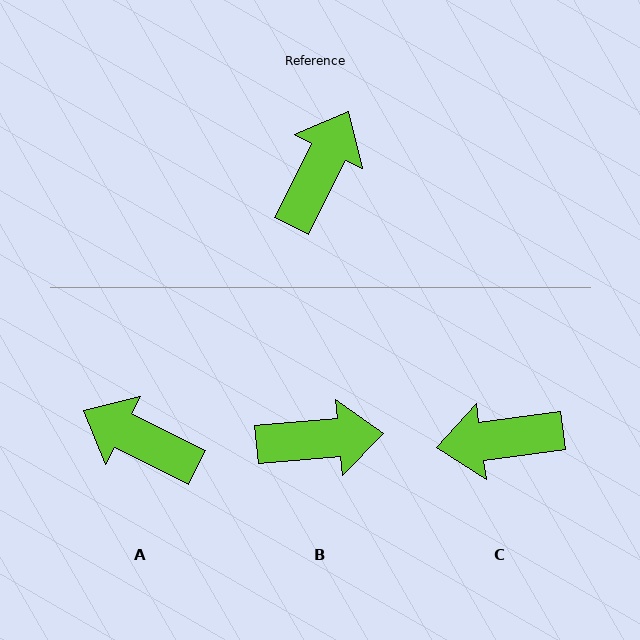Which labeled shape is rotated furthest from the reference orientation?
C, about 124 degrees away.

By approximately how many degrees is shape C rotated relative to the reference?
Approximately 124 degrees counter-clockwise.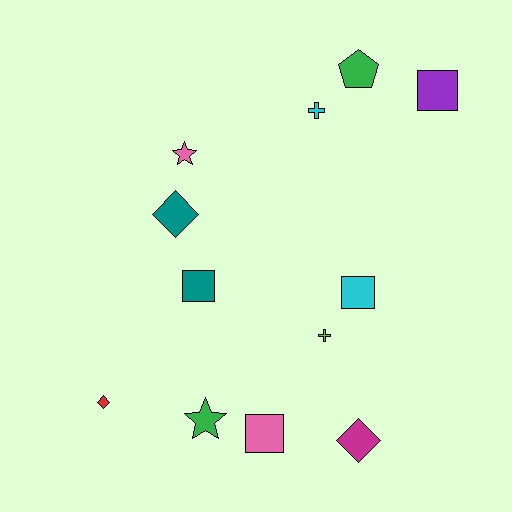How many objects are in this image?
There are 12 objects.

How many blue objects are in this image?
There are no blue objects.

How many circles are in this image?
There are no circles.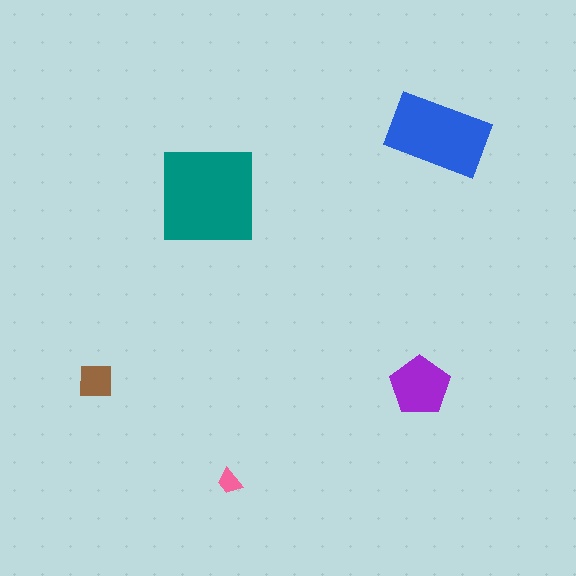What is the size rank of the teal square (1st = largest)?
1st.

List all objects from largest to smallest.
The teal square, the blue rectangle, the purple pentagon, the brown square, the pink trapezoid.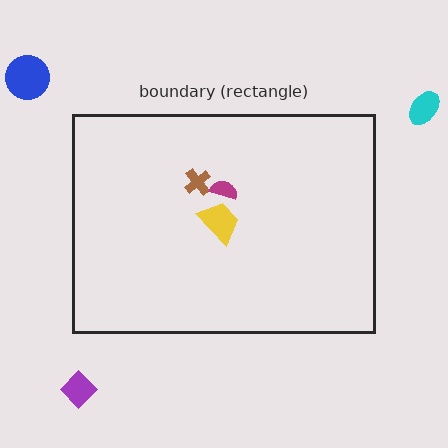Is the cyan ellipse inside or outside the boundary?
Outside.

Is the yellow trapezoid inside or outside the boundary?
Inside.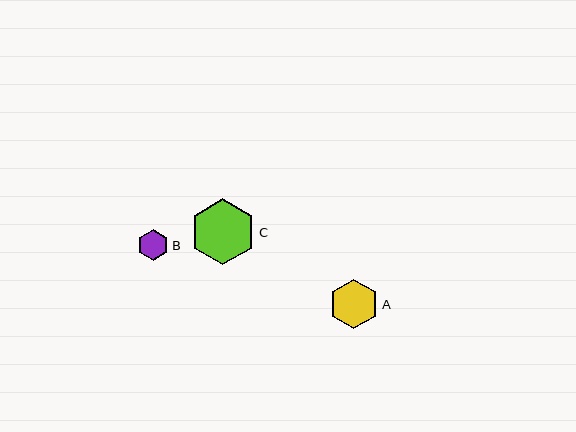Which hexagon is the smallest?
Hexagon B is the smallest with a size of approximately 32 pixels.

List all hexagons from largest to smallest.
From largest to smallest: C, A, B.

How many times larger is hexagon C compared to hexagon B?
Hexagon C is approximately 2.1 times the size of hexagon B.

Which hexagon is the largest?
Hexagon C is the largest with a size of approximately 66 pixels.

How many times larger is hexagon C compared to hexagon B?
Hexagon C is approximately 2.1 times the size of hexagon B.